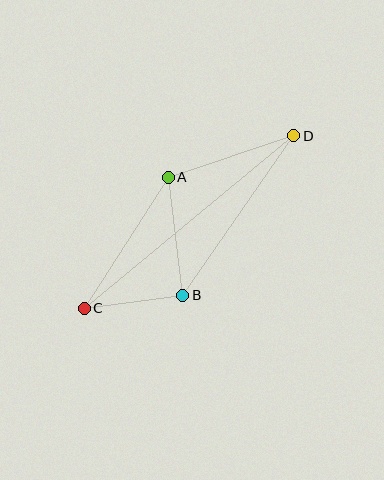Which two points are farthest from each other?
Points C and D are farthest from each other.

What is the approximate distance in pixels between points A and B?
The distance between A and B is approximately 119 pixels.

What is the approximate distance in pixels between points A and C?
The distance between A and C is approximately 156 pixels.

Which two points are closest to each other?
Points B and C are closest to each other.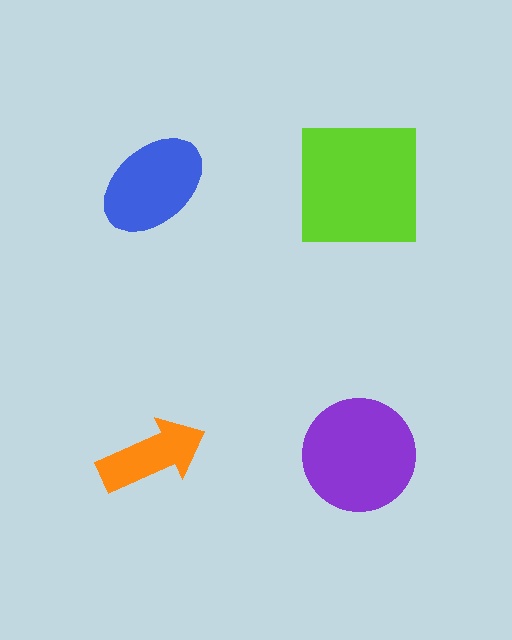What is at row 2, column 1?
An orange arrow.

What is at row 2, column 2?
A purple circle.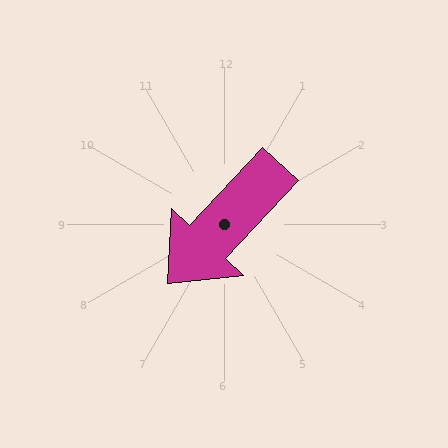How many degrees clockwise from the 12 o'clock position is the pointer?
Approximately 223 degrees.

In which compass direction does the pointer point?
Southwest.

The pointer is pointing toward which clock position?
Roughly 7 o'clock.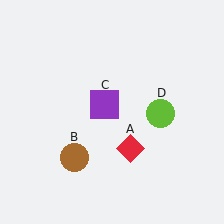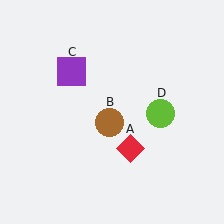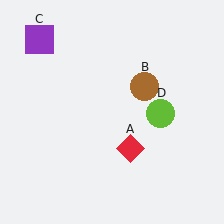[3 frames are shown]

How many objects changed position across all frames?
2 objects changed position: brown circle (object B), purple square (object C).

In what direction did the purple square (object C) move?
The purple square (object C) moved up and to the left.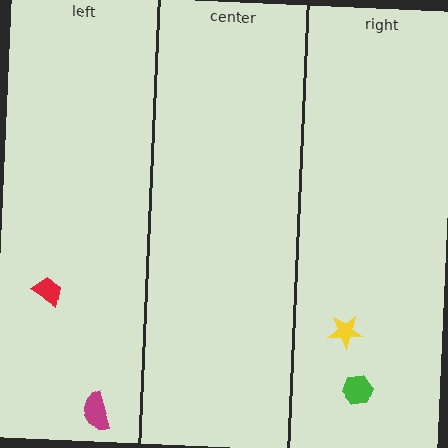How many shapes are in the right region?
2.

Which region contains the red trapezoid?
The left region.